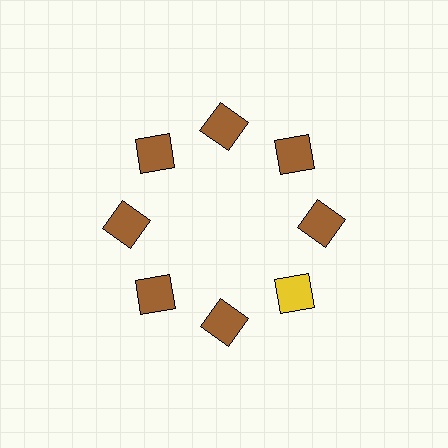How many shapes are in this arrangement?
There are 8 shapes arranged in a ring pattern.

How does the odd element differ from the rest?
It has a different color: yellow instead of brown.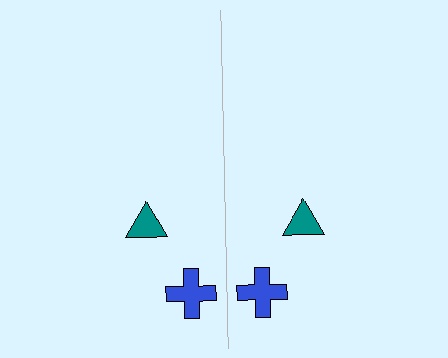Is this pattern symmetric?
Yes, this pattern has bilateral (reflection) symmetry.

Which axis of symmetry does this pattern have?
The pattern has a vertical axis of symmetry running through the center of the image.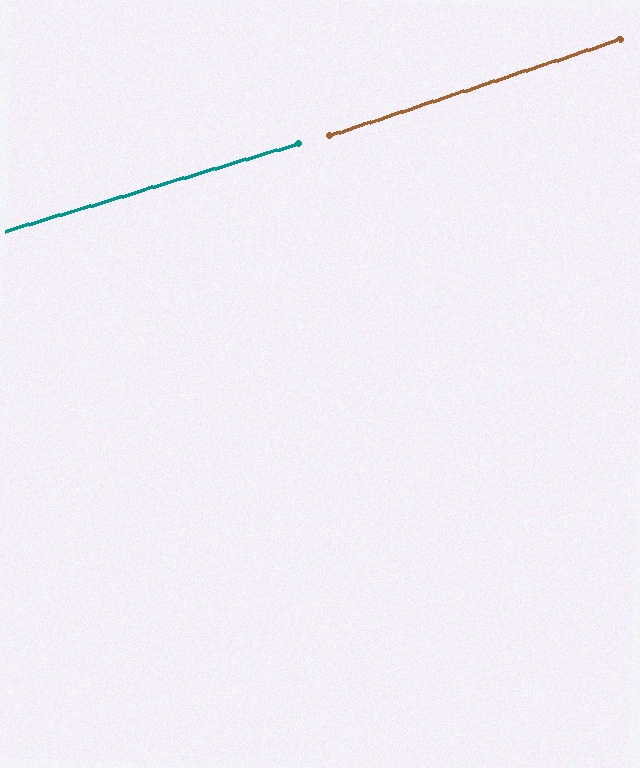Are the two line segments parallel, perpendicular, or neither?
Parallel — their directions differ by only 1.8°.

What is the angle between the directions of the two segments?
Approximately 2 degrees.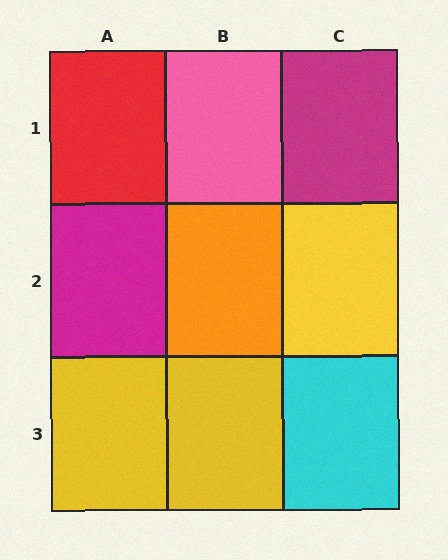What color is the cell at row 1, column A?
Red.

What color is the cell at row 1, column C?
Magenta.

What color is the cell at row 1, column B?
Pink.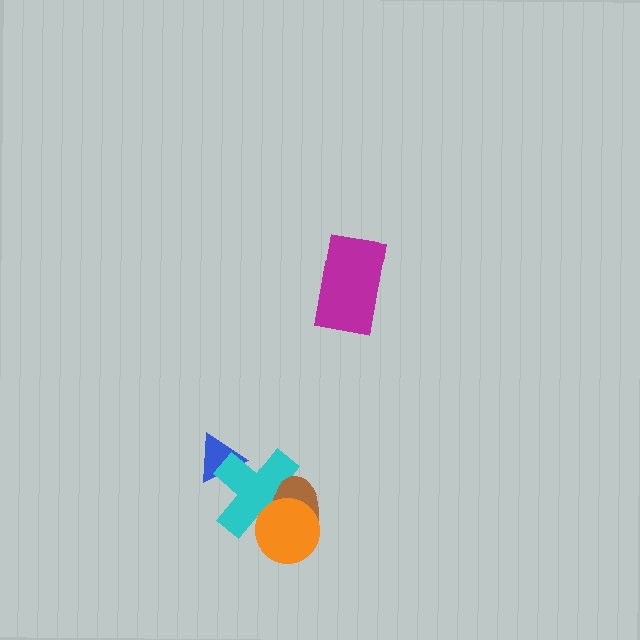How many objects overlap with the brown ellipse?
2 objects overlap with the brown ellipse.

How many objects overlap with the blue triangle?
1 object overlaps with the blue triangle.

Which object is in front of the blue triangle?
The cyan cross is in front of the blue triangle.